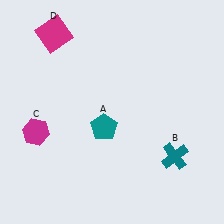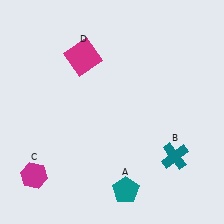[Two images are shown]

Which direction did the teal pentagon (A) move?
The teal pentagon (A) moved down.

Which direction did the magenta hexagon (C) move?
The magenta hexagon (C) moved down.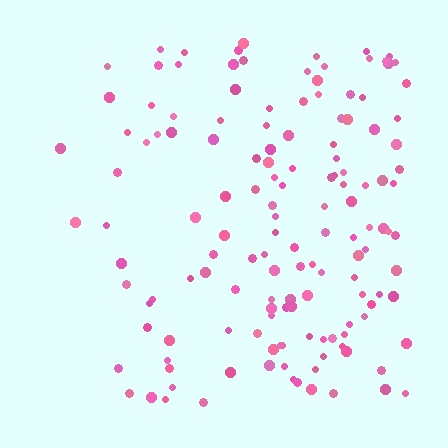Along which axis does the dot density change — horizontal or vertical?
Horizontal.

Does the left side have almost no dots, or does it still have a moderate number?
Still a moderate number, just noticeably fewer than the right.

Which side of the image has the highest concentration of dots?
The right.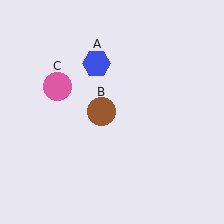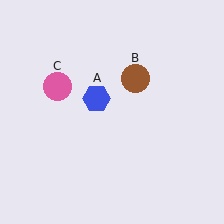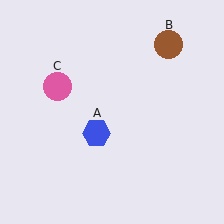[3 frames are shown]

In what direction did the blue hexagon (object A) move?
The blue hexagon (object A) moved down.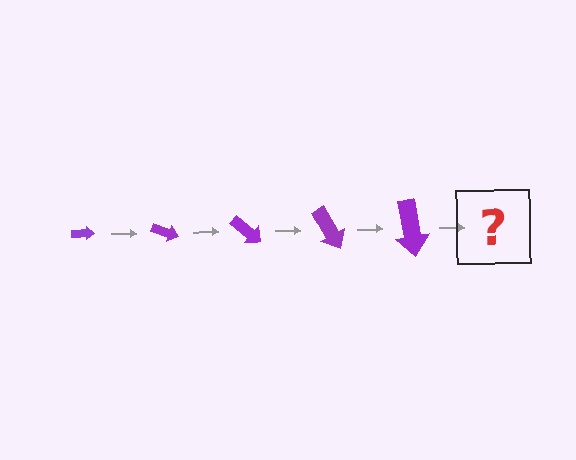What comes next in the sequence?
The next element should be an arrow, larger than the previous one and rotated 100 degrees from the start.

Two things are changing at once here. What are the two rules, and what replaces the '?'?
The two rules are that the arrow grows larger each step and it rotates 20 degrees each step. The '?' should be an arrow, larger than the previous one and rotated 100 degrees from the start.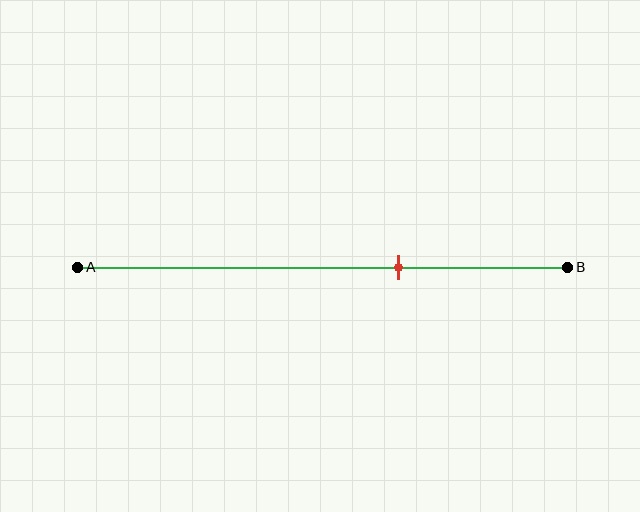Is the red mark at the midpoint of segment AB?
No, the mark is at about 65% from A, not at the 50% midpoint.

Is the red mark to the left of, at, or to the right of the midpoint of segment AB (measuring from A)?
The red mark is to the right of the midpoint of segment AB.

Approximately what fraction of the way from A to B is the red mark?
The red mark is approximately 65% of the way from A to B.